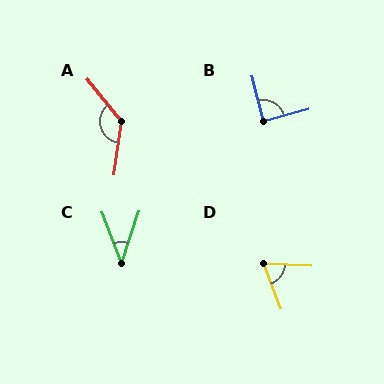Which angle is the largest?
A, at approximately 133 degrees.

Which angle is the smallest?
C, at approximately 39 degrees.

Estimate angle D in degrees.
Approximately 66 degrees.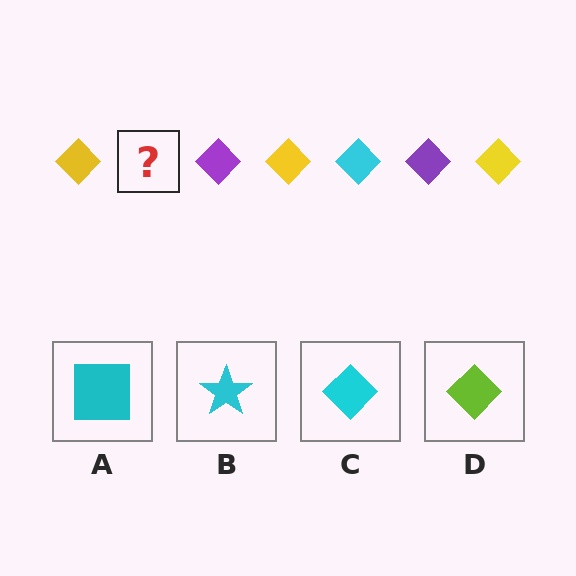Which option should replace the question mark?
Option C.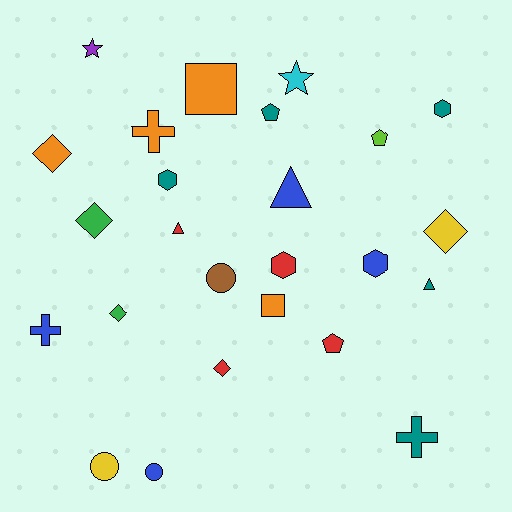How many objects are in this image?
There are 25 objects.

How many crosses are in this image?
There are 3 crosses.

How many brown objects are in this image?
There is 1 brown object.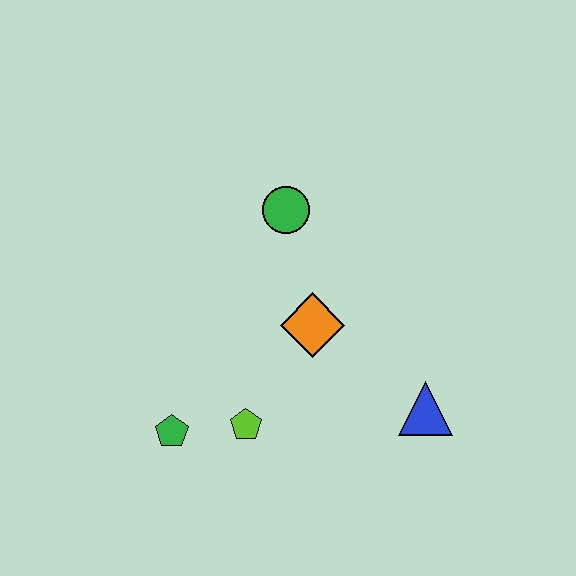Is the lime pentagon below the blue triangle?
Yes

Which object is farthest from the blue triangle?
The green pentagon is farthest from the blue triangle.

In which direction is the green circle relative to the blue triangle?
The green circle is above the blue triangle.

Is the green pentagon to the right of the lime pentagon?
No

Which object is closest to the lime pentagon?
The green pentagon is closest to the lime pentagon.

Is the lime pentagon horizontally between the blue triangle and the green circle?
No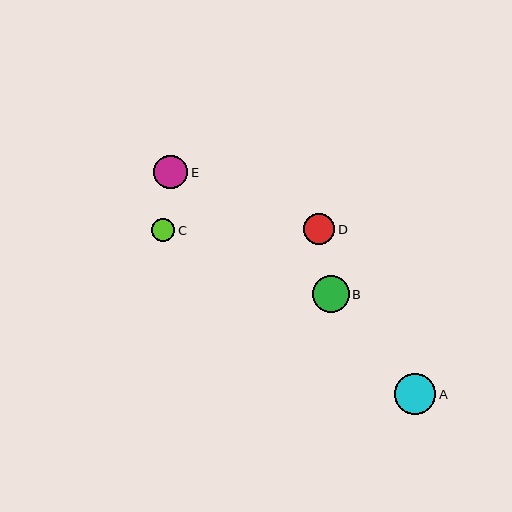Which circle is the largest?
Circle A is the largest with a size of approximately 41 pixels.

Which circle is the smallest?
Circle C is the smallest with a size of approximately 23 pixels.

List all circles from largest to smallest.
From largest to smallest: A, B, E, D, C.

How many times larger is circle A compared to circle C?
Circle A is approximately 1.8 times the size of circle C.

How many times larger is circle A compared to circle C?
Circle A is approximately 1.8 times the size of circle C.